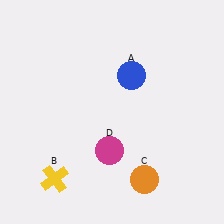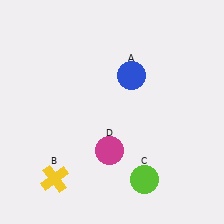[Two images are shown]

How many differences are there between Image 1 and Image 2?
There is 1 difference between the two images.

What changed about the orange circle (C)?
In Image 1, C is orange. In Image 2, it changed to lime.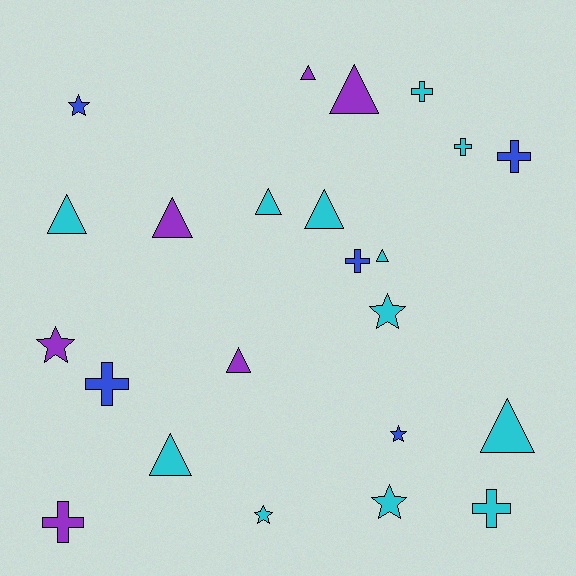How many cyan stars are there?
There are 3 cyan stars.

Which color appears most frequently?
Cyan, with 12 objects.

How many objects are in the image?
There are 23 objects.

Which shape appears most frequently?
Triangle, with 10 objects.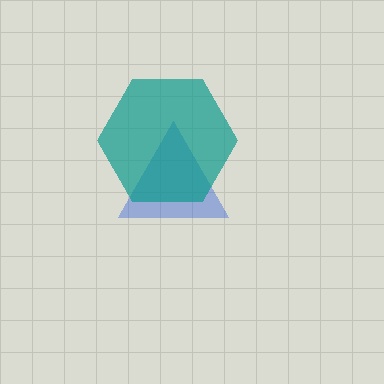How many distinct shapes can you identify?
There are 2 distinct shapes: a blue triangle, a teal hexagon.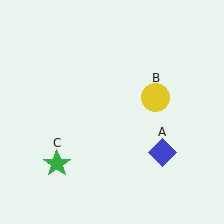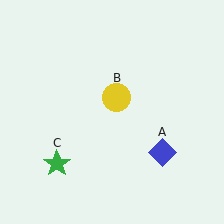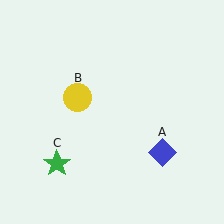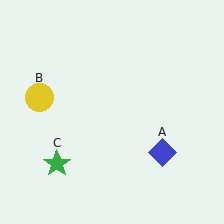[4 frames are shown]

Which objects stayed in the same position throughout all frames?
Blue diamond (object A) and green star (object C) remained stationary.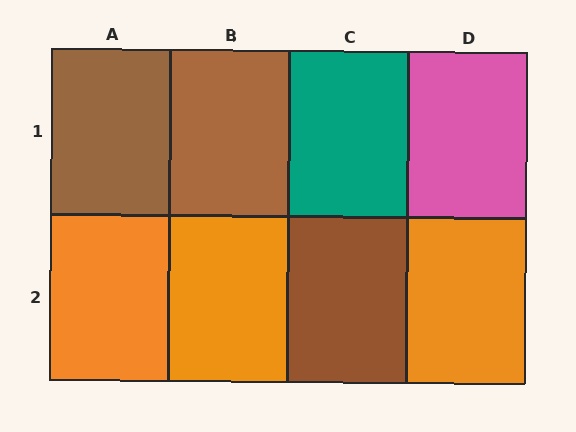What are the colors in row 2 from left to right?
Orange, orange, brown, orange.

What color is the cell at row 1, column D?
Pink.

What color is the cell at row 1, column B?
Brown.